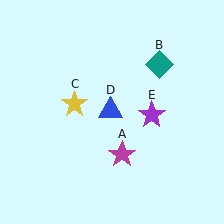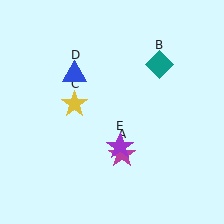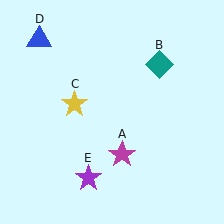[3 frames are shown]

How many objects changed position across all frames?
2 objects changed position: blue triangle (object D), purple star (object E).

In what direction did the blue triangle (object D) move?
The blue triangle (object D) moved up and to the left.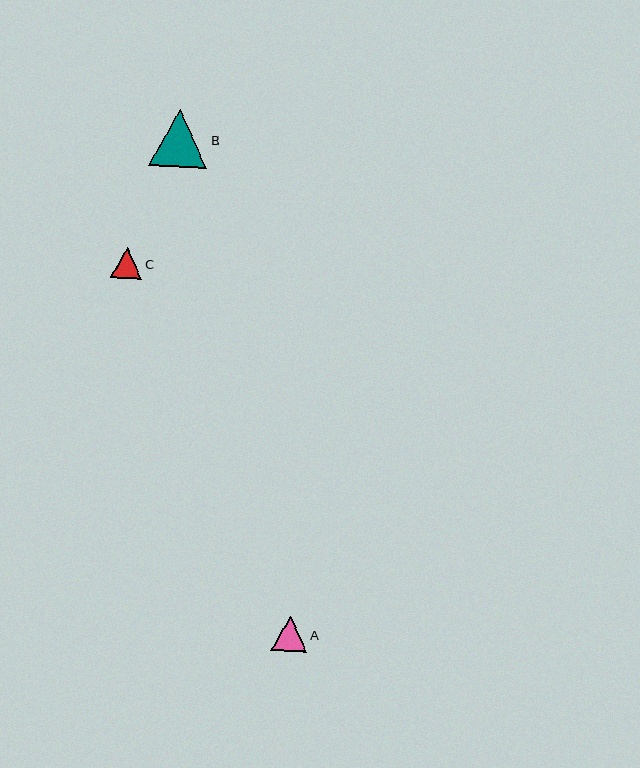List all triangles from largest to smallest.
From largest to smallest: B, A, C.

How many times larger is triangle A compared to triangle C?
Triangle A is approximately 1.2 times the size of triangle C.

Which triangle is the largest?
Triangle B is the largest with a size of approximately 58 pixels.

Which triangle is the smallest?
Triangle C is the smallest with a size of approximately 31 pixels.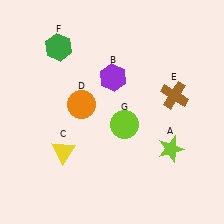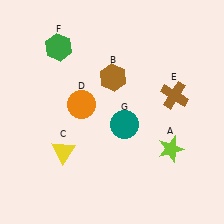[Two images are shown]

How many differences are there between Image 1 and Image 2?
There are 2 differences between the two images.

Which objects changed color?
B changed from purple to brown. G changed from lime to teal.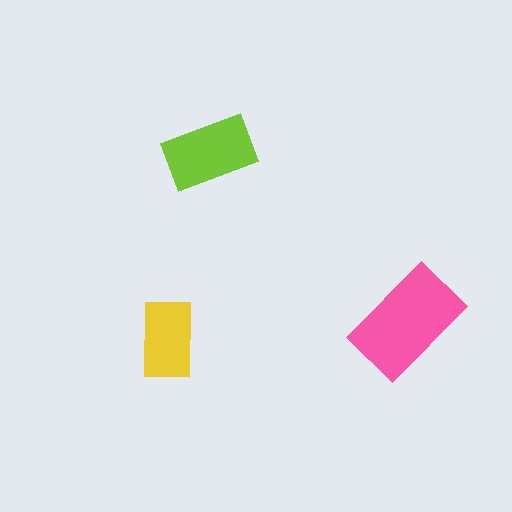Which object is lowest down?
The yellow rectangle is bottommost.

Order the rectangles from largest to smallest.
the pink one, the lime one, the yellow one.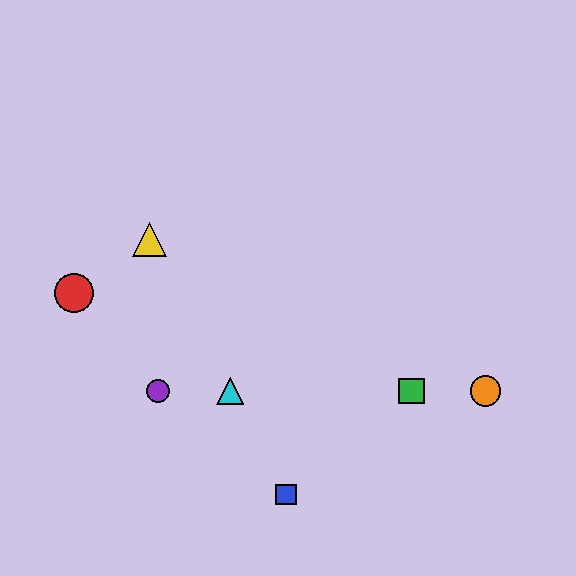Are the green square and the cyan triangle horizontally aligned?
Yes, both are at y≈391.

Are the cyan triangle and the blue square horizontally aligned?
No, the cyan triangle is at y≈391 and the blue square is at y≈495.